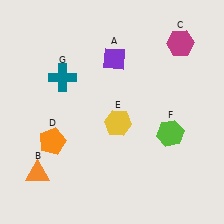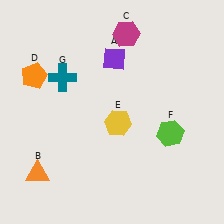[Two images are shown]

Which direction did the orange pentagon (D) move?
The orange pentagon (D) moved up.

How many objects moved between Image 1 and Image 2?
2 objects moved between the two images.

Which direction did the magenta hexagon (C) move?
The magenta hexagon (C) moved left.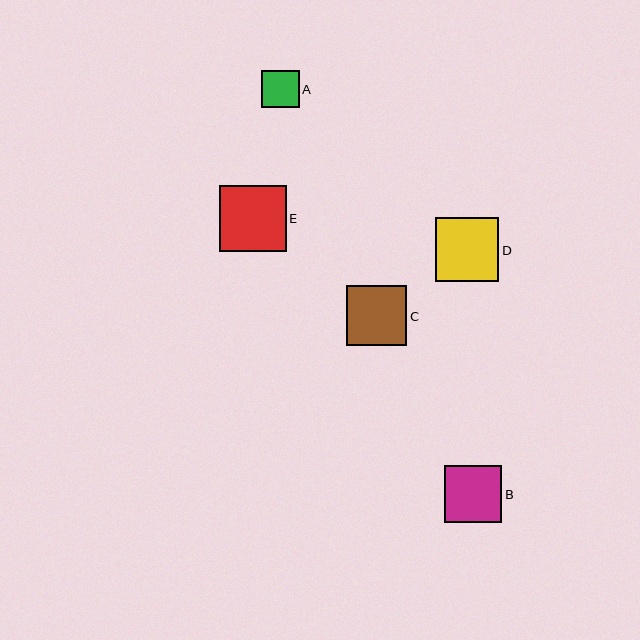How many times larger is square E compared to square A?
Square E is approximately 1.8 times the size of square A.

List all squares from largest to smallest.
From largest to smallest: E, D, C, B, A.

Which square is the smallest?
Square A is the smallest with a size of approximately 37 pixels.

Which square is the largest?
Square E is the largest with a size of approximately 67 pixels.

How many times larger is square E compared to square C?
Square E is approximately 1.1 times the size of square C.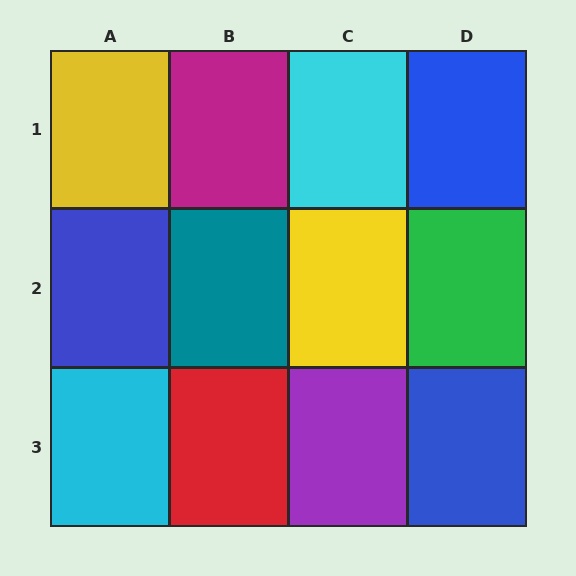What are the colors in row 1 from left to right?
Yellow, magenta, cyan, blue.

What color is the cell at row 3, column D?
Blue.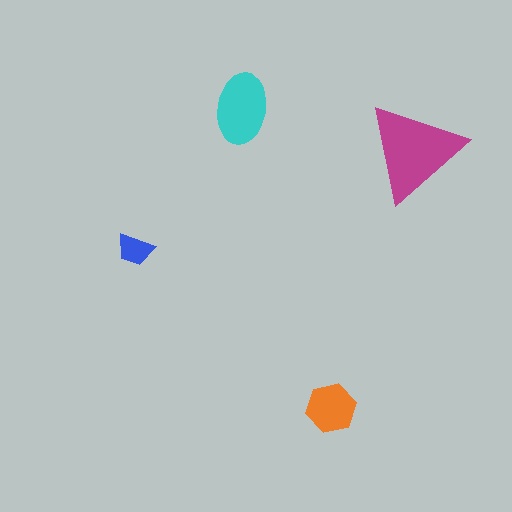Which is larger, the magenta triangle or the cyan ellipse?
The magenta triangle.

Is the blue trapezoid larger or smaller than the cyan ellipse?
Smaller.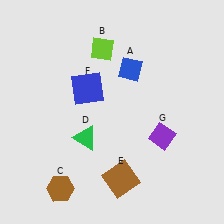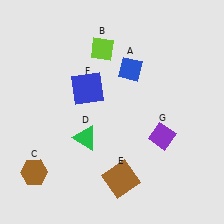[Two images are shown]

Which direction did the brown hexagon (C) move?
The brown hexagon (C) moved left.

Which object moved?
The brown hexagon (C) moved left.